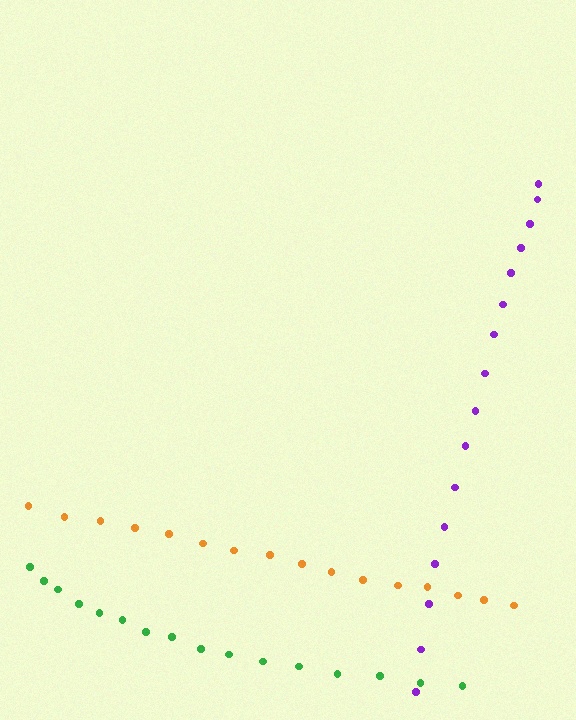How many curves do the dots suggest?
There are 3 distinct paths.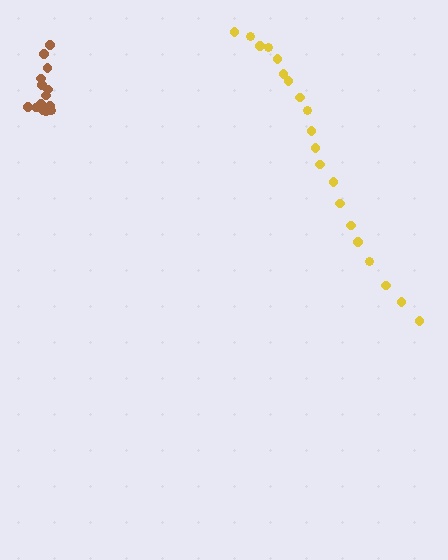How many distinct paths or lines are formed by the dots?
There are 2 distinct paths.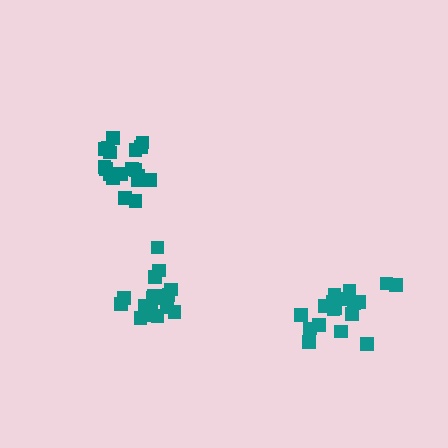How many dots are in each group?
Group 1: 19 dots, Group 2: 19 dots, Group 3: 19 dots (57 total).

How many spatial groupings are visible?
There are 3 spatial groupings.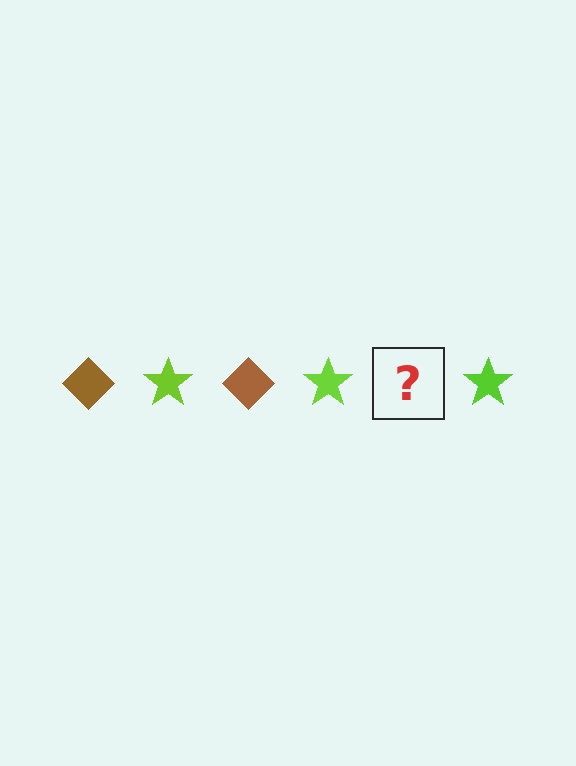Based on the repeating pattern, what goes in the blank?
The blank should be a brown diamond.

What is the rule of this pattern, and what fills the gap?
The rule is that the pattern alternates between brown diamond and lime star. The gap should be filled with a brown diamond.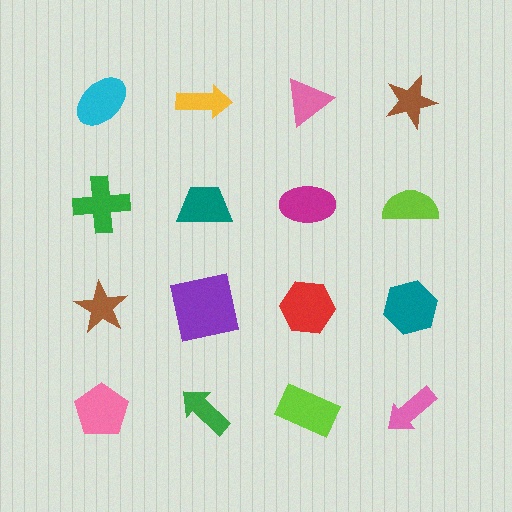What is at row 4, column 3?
A lime rectangle.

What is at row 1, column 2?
A yellow arrow.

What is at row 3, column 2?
A purple square.